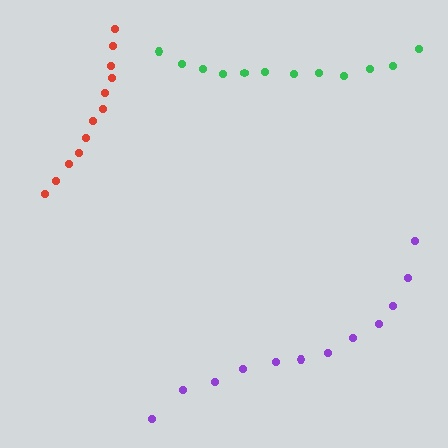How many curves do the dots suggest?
There are 3 distinct paths.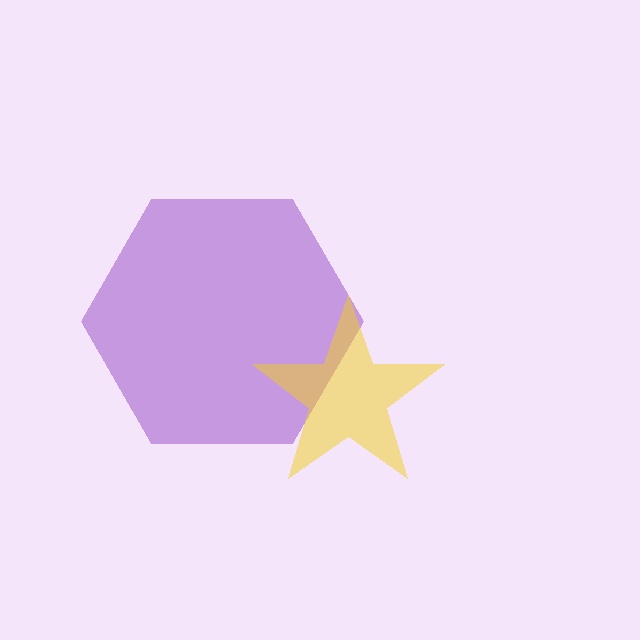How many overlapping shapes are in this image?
There are 2 overlapping shapes in the image.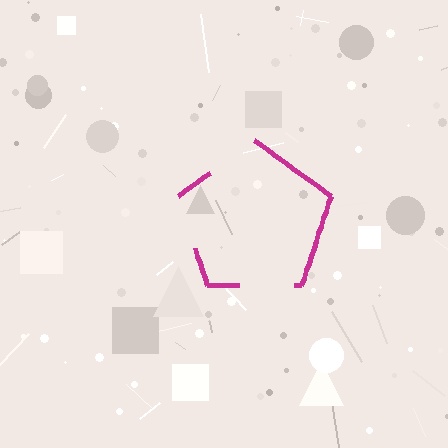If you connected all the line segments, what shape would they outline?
They would outline a pentagon.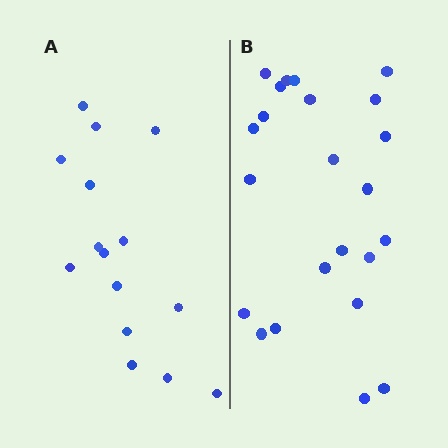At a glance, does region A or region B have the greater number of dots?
Region B (the right region) has more dots.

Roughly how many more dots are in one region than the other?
Region B has roughly 8 or so more dots than region A.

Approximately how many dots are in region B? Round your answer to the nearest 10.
About 20 dots. (The exact count is 23, which rounds to 20.)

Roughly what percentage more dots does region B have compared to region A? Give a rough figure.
About 55% more.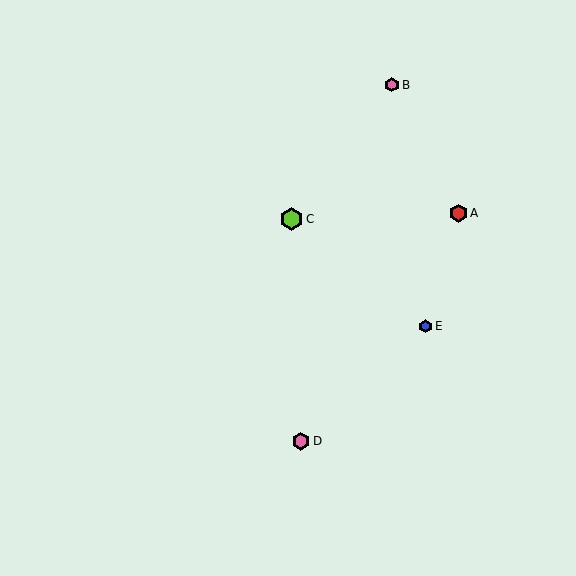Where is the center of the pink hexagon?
The center of the pink hexagon is at (301, 441).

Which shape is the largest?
The lime hexagon (labeled C) is the largest.